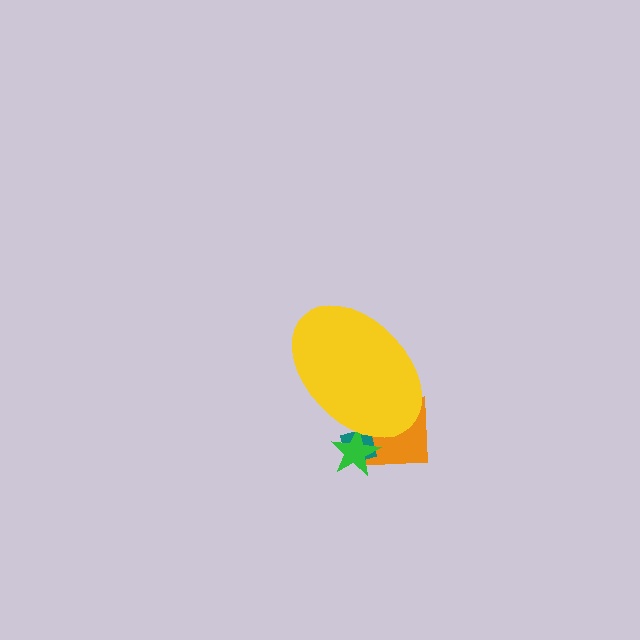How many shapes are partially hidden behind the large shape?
3 shapes are partially hidden.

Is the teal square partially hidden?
Yes, the teal square is partially hidden behind the yellow ellipse.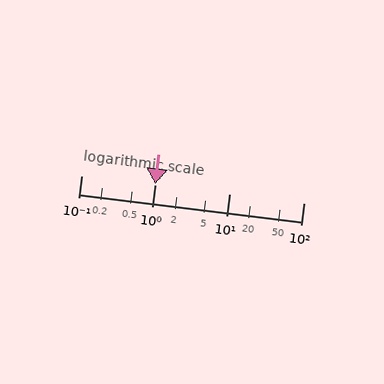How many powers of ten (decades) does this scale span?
The scale spans 3 decades, from 0.1 to 100.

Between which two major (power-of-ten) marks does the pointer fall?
The pointer is between 1 and 10.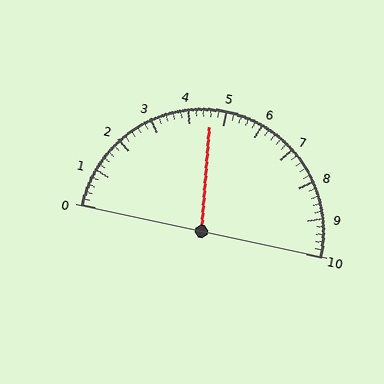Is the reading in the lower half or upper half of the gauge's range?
The reading is in the lower half of the range (0 to 10).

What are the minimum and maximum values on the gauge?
The gauge ranges from 0 to 10.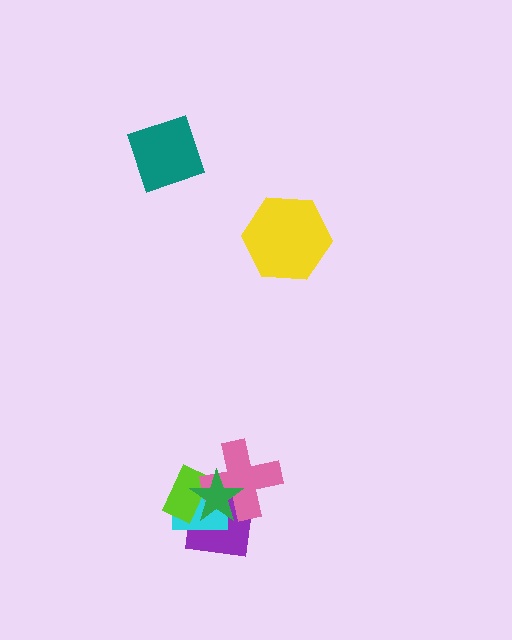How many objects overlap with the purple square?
4 objects overlap with the purple square.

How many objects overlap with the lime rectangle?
4 objects overlap with the lime rectangle.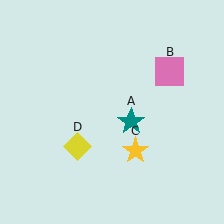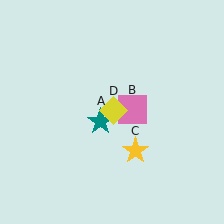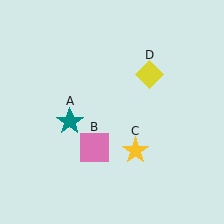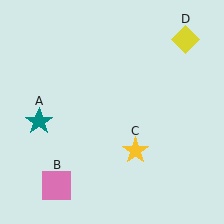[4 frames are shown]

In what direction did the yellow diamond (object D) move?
The yellow diamond (object D) moved up and to the right.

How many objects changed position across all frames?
3 objects changed position: teal star (object A), pink square (object B), yellow diamond (object D).